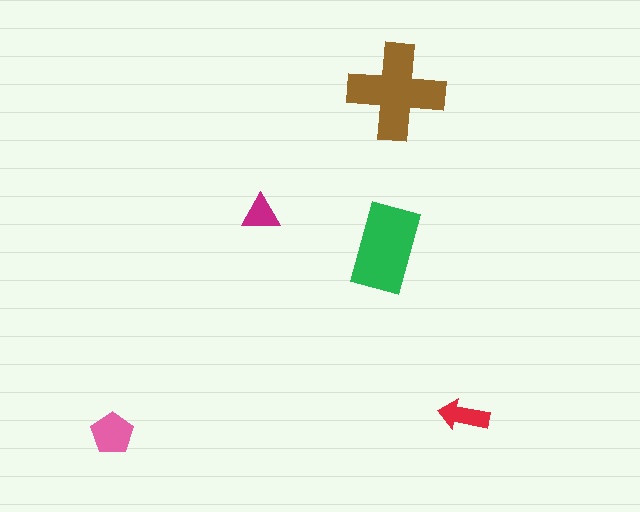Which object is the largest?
The brown cross.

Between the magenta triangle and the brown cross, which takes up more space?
The brown cross.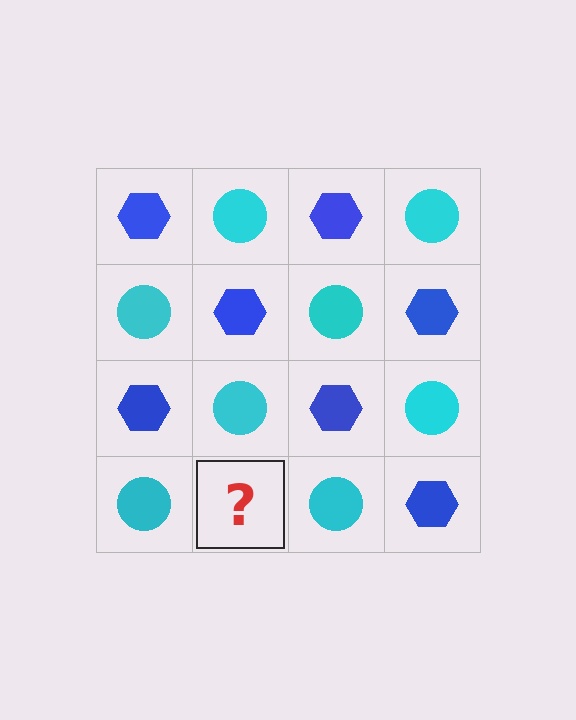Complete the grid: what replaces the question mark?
The question mark should be replaced with a blue hexagon.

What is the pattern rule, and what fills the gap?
The rule is that it alternates blue hexagon and cyan circle in a checkerboard pattern. The gap should be filled with a blue hexagon.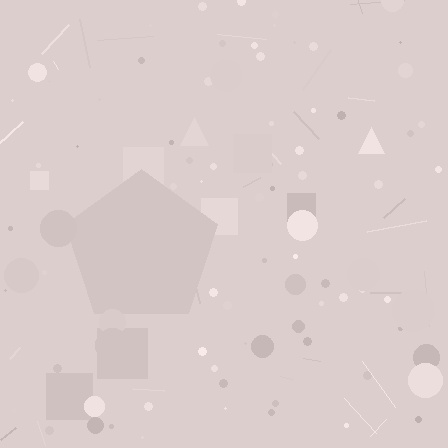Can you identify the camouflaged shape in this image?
The camouflaged shape is a pentagon.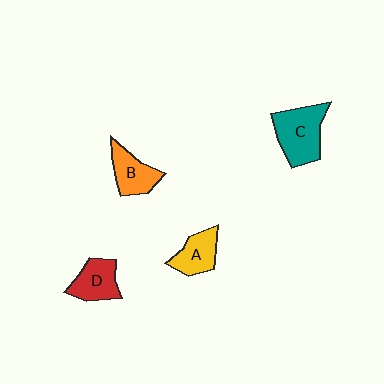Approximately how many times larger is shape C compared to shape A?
Approximately 1.6 times.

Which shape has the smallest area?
Shape A (yellow).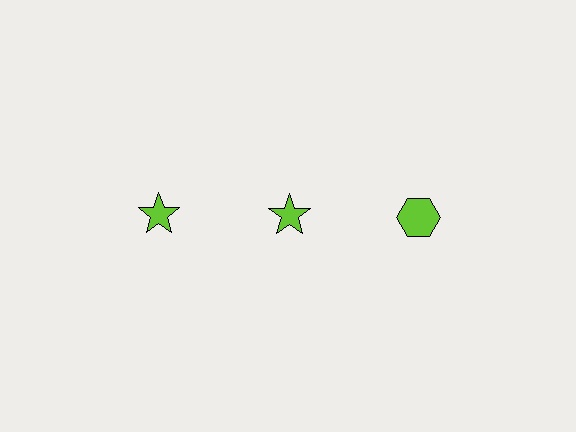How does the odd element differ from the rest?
It has a different shape: hexagon instead of star.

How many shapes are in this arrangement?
There are 3 shapes arranged in a grid pattern.